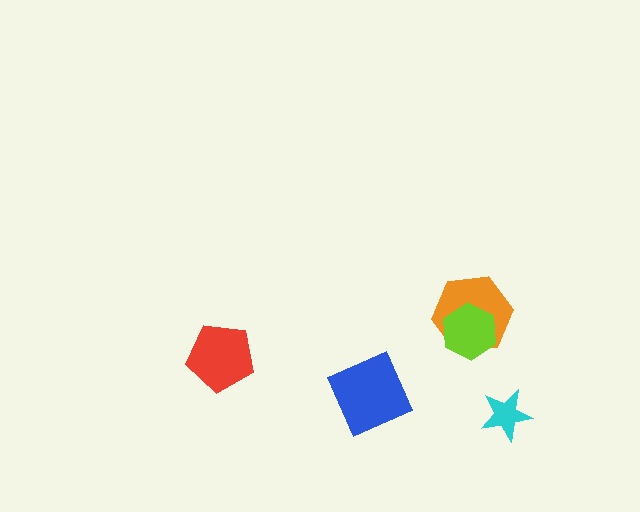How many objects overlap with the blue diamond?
0 objects overlap with the blue diamond.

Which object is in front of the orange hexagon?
The lime hexagon is in front of the orange hexagon.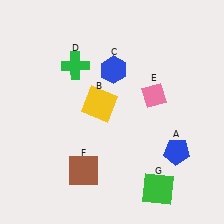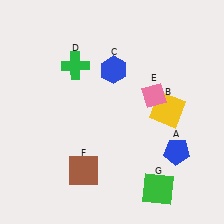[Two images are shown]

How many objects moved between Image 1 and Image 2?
1 object moved between the two images.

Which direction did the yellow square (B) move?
The yellow square (B) moved right.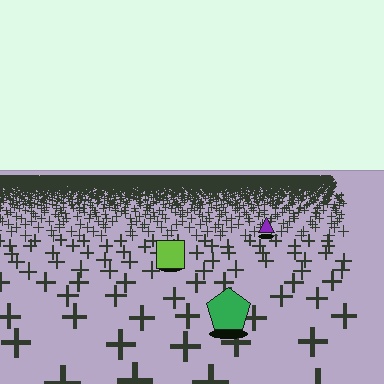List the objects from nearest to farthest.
From nearest to farthest: the green pentagon, the lime square, the purple triangle.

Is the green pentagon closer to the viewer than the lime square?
Yes. The green pentagon is closer — you can tell from the texture gradient: the ground texture is coarser near it.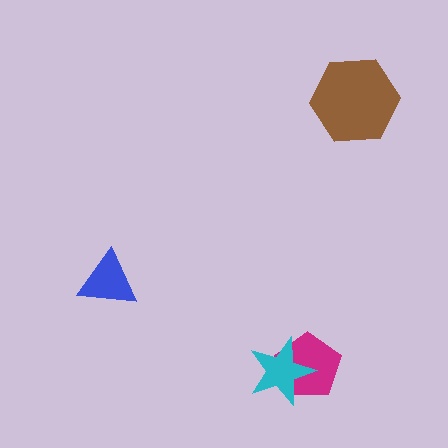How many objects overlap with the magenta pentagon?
1 object overlaps with the magenta pentagon.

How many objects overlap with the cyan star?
1 object overlaps with the cyan star.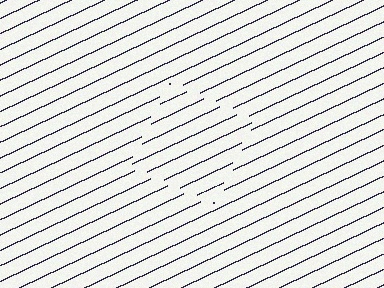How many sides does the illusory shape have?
4 sides — the line-ends trace a square.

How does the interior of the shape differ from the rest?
The interior of the shape contains the same grating, shifted by half a period — the contour is defined by the phase discontinuity where line-ends from the inner and outer gratings abut.